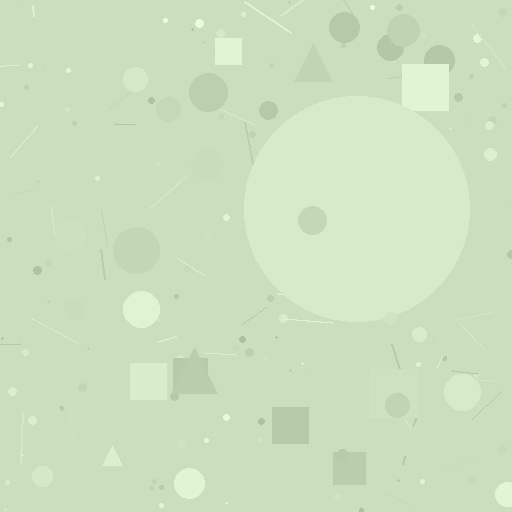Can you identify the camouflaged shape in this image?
The camouflaged shape is a circle.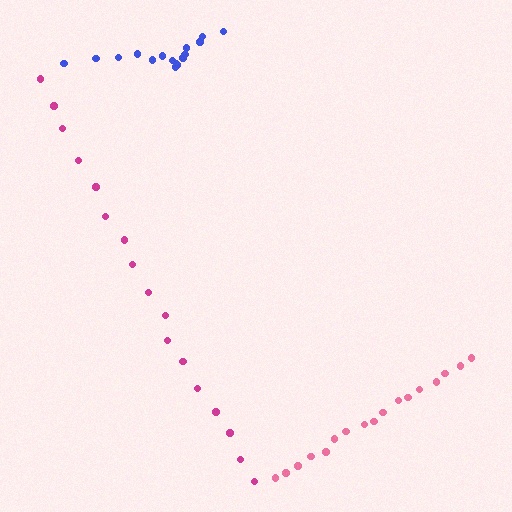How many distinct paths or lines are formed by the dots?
There are 3 distinct paths.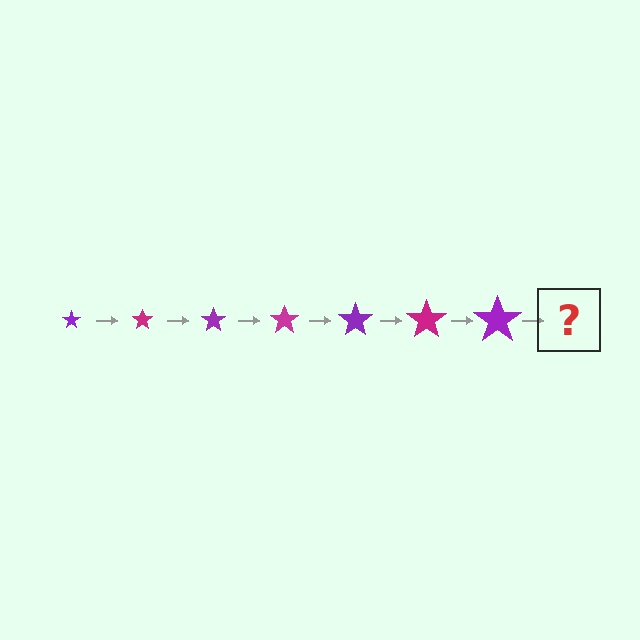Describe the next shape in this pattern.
It should be a magenta star, larger than the previous one.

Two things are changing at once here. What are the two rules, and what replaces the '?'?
The two rules are that the star grows larger each step and the color cycles through purple and magenta. The '?' should be a magenta star, larger than the previous one.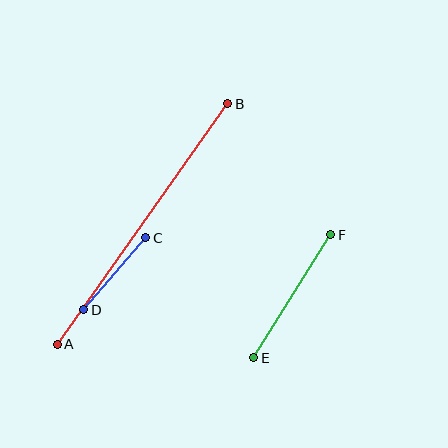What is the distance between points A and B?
The distance is approximately 295 pixels.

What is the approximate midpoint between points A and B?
The midpoint is at approximately (143, 224) pixels.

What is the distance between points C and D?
The distance is approximately 95 pixels.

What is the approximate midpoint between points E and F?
The midpoint is at approximately (292, 296) pixels.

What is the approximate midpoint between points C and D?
The midpoint is at approximately (115, 274) pixels.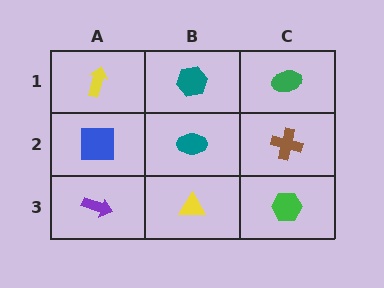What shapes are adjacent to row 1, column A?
A blue square (row 2, column A), a teal hexagon (row 1, column B).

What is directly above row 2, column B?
A teal hexagon.